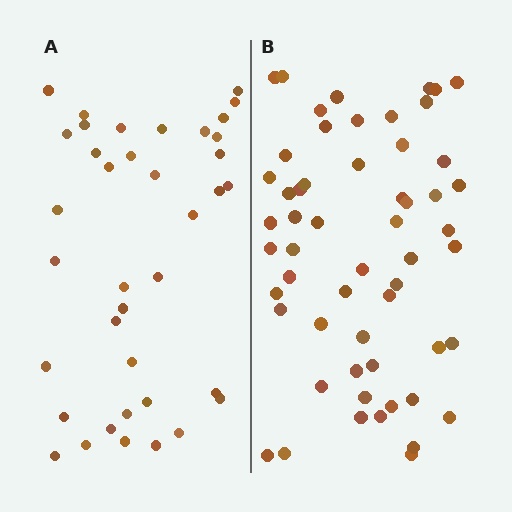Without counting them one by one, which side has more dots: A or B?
Region B (the right region) has more dots.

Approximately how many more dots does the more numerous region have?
Region B has approximately 20 more dots than region A.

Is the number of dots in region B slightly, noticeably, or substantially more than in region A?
Region B has substantially more. The ratio is roughly 1.5 to 1.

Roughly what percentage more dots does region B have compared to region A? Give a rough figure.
About 45% more.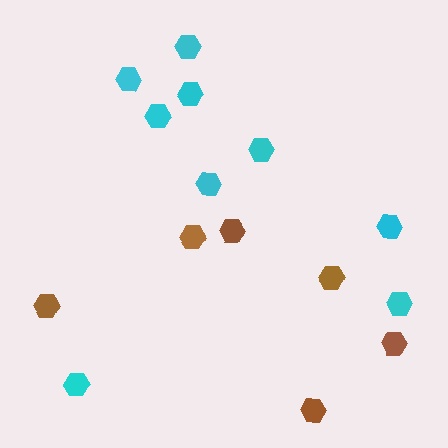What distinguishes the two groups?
There are 2 groups: one group of cyan hexagons (9) and one group of brown hexagons (6).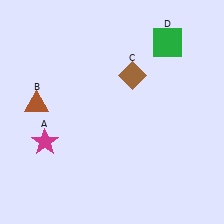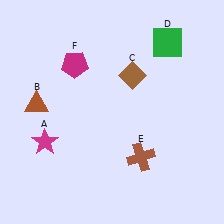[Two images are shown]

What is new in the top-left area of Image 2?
A magenta pentagon (F) was added in the top-left area of Image 2.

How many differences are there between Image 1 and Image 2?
There are 2 differences between the two images.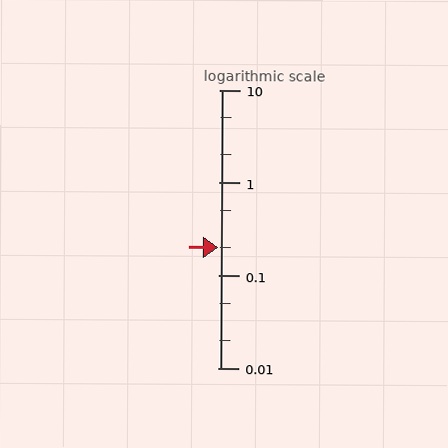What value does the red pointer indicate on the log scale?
The pointer indicates approximately 0.2.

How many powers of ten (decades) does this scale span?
The scale spans 3 decades, from 0.01 to 10.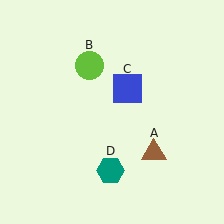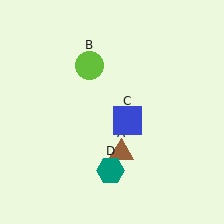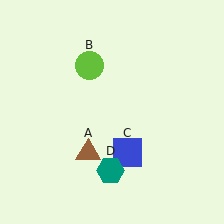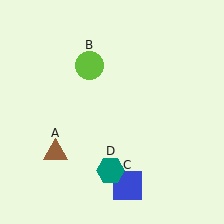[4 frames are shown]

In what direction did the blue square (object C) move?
The blue square (object C) moved down.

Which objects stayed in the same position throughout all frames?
Lime circle (object B) and teal hexagon (object D) remained stationary.